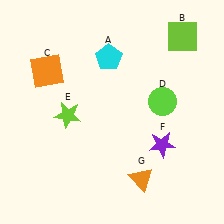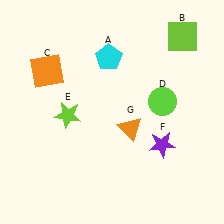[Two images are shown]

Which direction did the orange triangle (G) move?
The orange triangle (G) moved up.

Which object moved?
The orange triangle (G) moved up.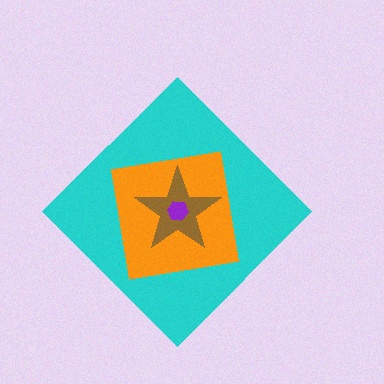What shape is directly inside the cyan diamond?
The orange square.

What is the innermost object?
The purple hexagon.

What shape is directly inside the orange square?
The brown star.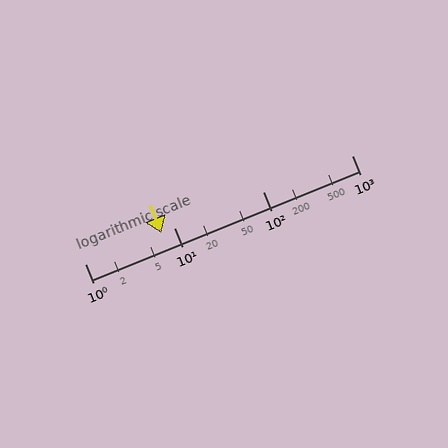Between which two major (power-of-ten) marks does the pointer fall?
The pointer is between 1 and 10.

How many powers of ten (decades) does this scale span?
The scale spans 3 decades, from 1 to 1000.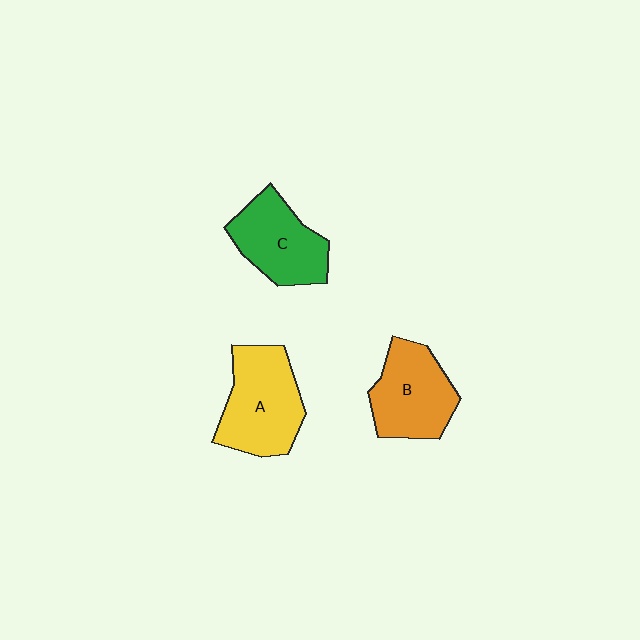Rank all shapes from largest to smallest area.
From largest to smallest: A (yellow), B (orange), C (green).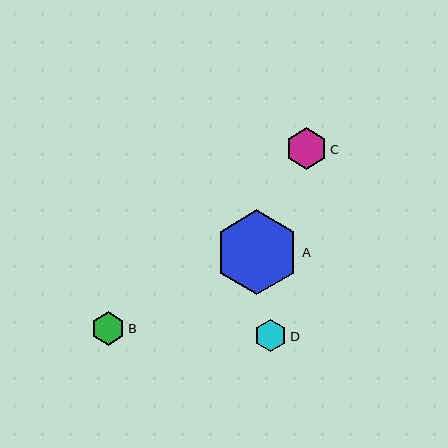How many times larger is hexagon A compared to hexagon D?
Hexagon A is approximately 2.6 times the size of hexagon D.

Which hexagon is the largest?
Hexagon A is the largest with a size of approximately 85 pixels.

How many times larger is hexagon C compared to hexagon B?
Hexagon C is approximately 1.2 times the size of hexagon B.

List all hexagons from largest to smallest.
From largest to smallest: A, C, B, D.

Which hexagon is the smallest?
Hexagon D is the smallest with a size of approximately 32 pixels.